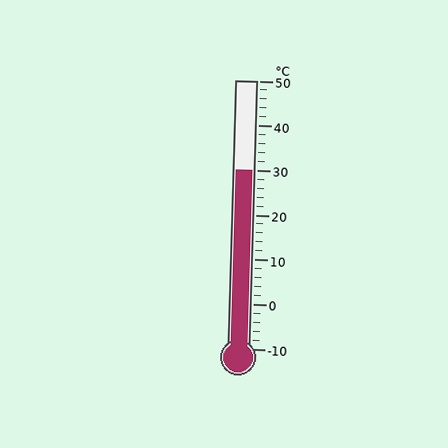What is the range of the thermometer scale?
The thermometer scale ranges from -10°C to 50°C.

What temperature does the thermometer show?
The thermometer shows approximately 30°C.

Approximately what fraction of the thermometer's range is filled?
The thermometer is filled to approximately 65% of its range.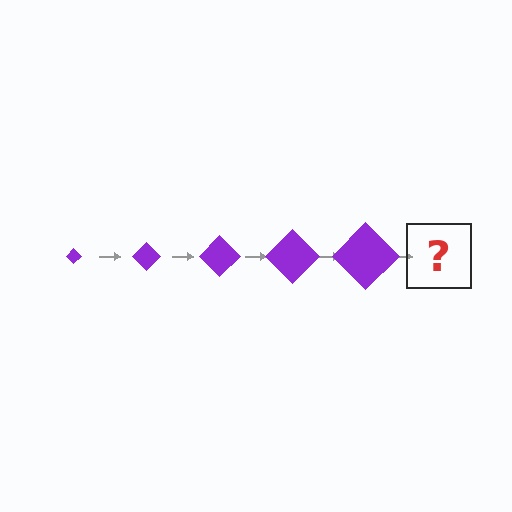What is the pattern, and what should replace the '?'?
The pattern is that the diamond gets progressively larger each step. The '?' should be a purple diamond, larger than the previous one.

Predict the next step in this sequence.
The next step is a purple diamond, larger than the previous one.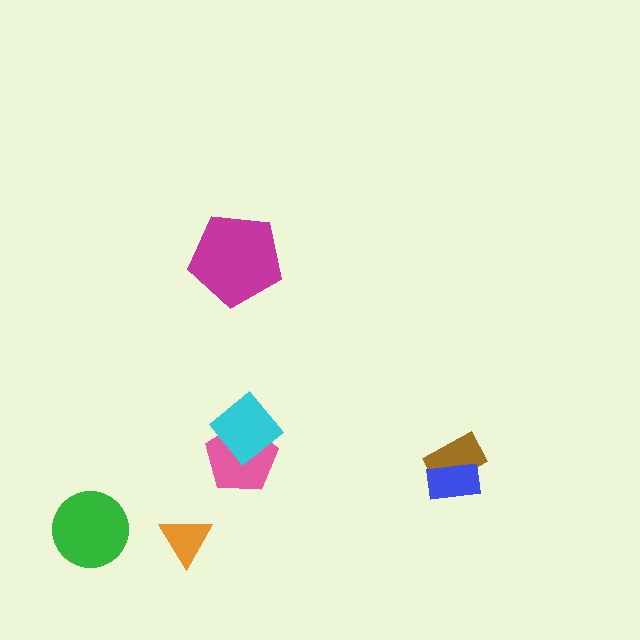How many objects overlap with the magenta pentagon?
0 objects overlap with the magenta pentagon.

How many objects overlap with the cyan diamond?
1 object overlaps with the cyan diamond.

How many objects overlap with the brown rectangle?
1 object overlaps with the brown rectangle.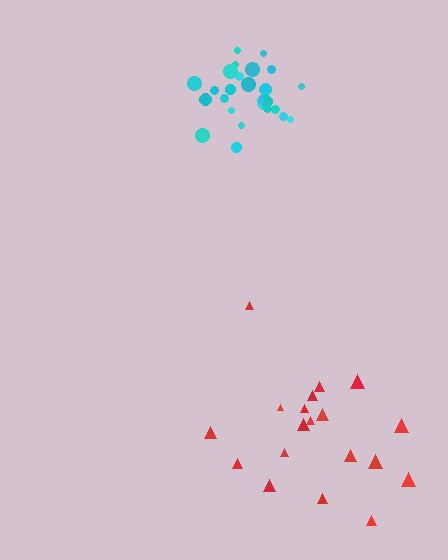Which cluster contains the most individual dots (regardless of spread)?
Cyan (30).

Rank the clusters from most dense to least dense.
cyan, red.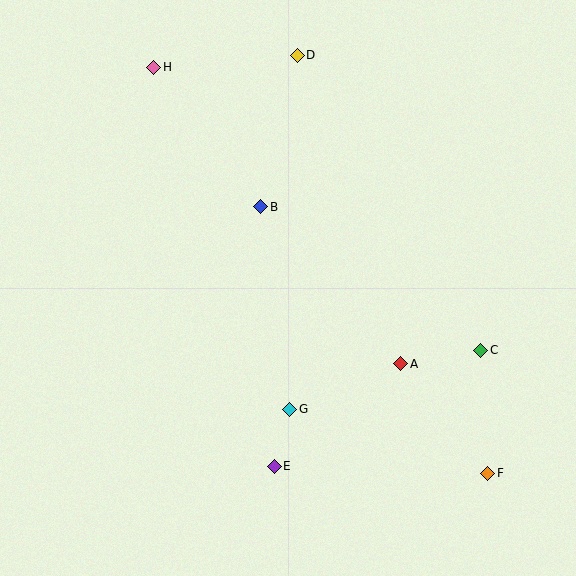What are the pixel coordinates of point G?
Point G is at (290, 409).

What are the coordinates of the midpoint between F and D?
The midpoint between F and D is at (392, 264).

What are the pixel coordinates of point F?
Point F is at (488, 473).